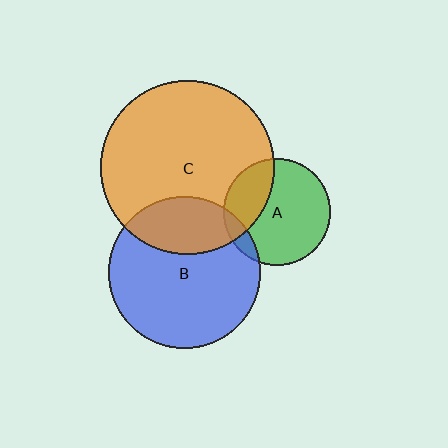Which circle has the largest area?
Circle C (orange).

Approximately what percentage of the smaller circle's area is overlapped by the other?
Approximately 30%.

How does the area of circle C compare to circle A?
Approximately 2.6 times.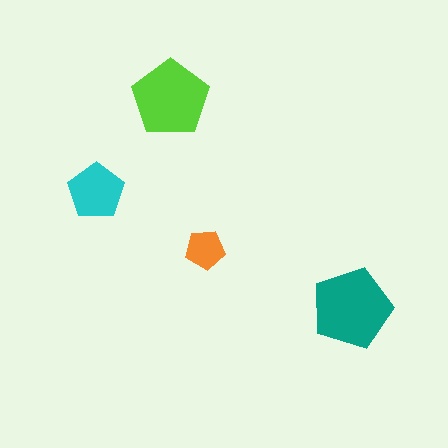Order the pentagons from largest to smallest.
the teal one, the lime one, the cyan one, the orange one.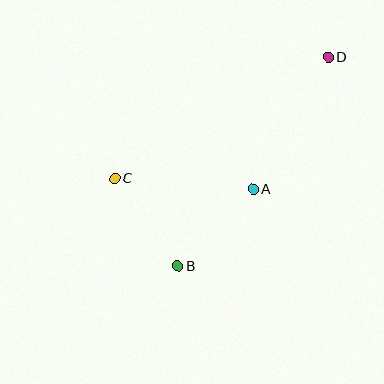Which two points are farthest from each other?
Points B and D are farthest from each other.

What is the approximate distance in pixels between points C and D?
The distance between C and D is approximately 246 pixels.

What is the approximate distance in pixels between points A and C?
The distance between A and C is approximately 139 pixels.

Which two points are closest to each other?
Points A and B are closest to each other.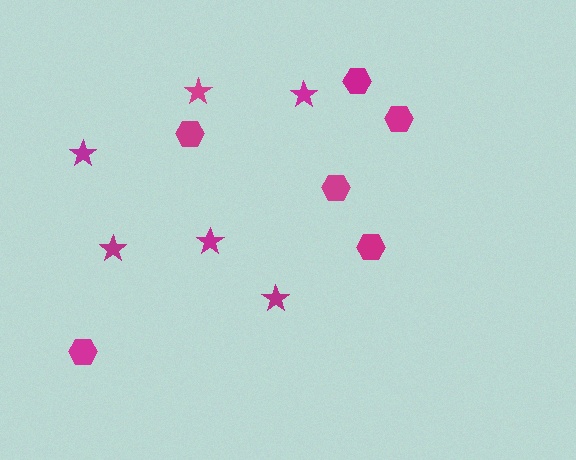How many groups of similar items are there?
There are 2 groups: one group of stars (6) and one group of hexagons (6).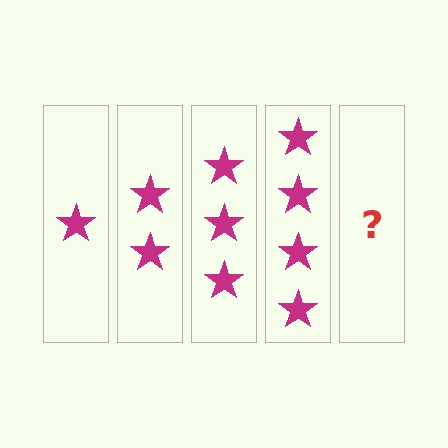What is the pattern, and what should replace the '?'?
The pattern is that each step adds one more star. The '?' should be 5 stars.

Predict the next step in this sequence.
The next step is 5 stars.